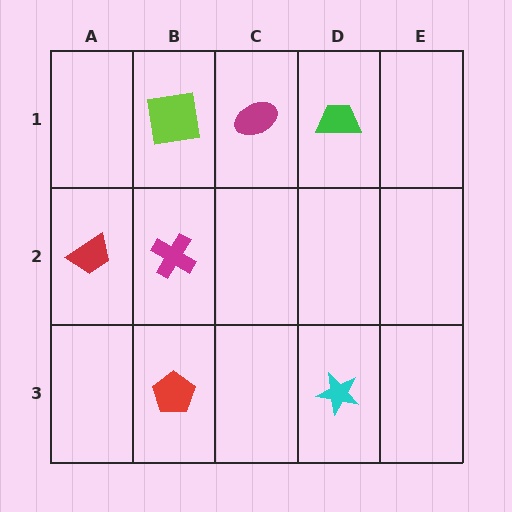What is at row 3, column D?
A cyan star.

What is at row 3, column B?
A red pentagon.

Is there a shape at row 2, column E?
No, that cell is empty.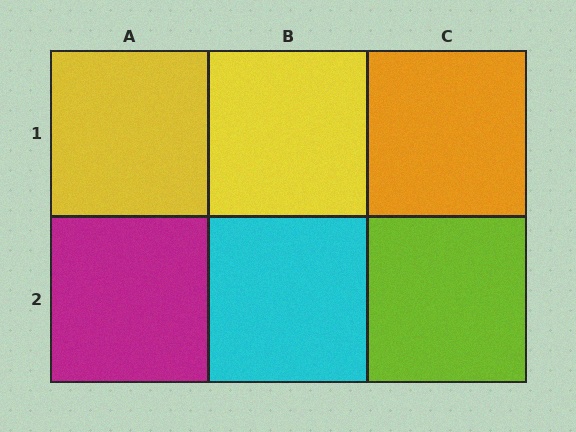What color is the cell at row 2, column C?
Lime.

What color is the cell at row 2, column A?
Magenta.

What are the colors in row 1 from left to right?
Yellow, yellow, orange.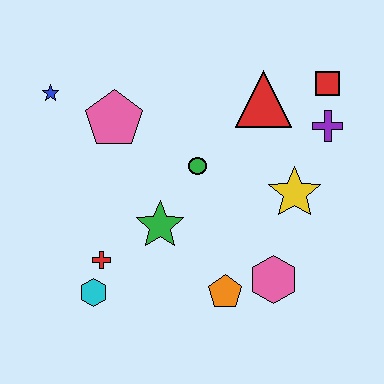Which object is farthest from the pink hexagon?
The blue star is farthest from the pink hexagon.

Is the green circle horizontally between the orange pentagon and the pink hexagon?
No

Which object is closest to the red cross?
The cyan hexagon is closest to the red cross.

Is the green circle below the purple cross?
Yes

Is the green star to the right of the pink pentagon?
Yes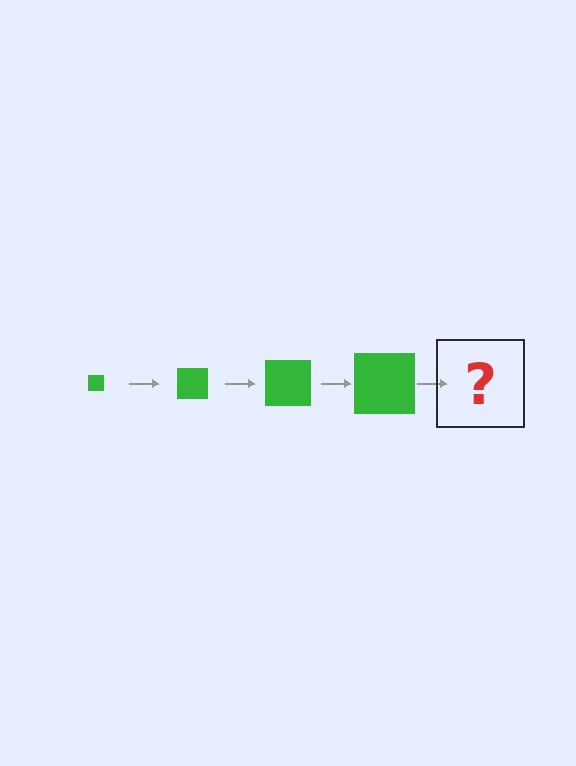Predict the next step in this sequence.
The next step is a green square, larger than the previous one.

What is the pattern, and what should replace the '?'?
The pattern is that the square gets progressively larger each step. The '?' should be a green square, larger than the previous one.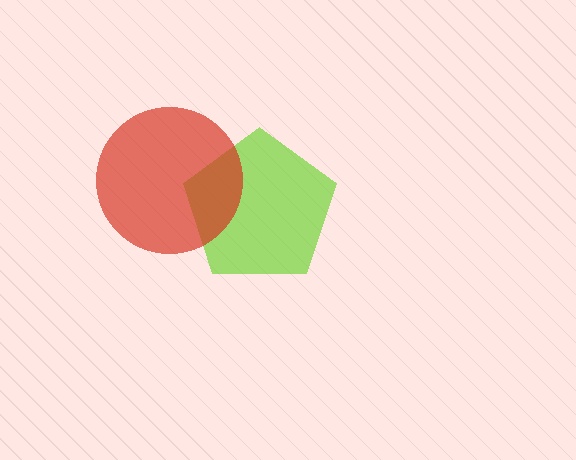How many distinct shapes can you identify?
There are 2 distinct shapes: a lime pentagon, a red circle.